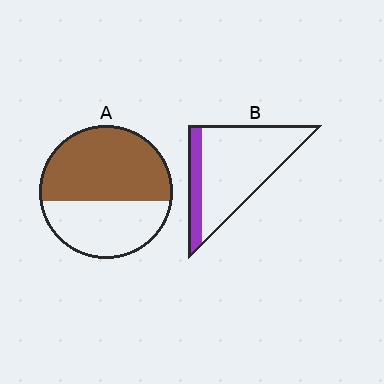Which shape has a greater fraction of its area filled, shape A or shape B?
Shape A.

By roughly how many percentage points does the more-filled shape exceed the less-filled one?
By roughly 40 percentage points (A over B).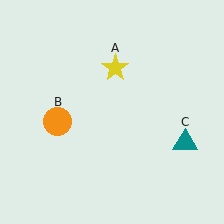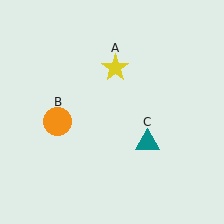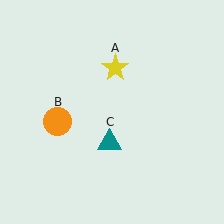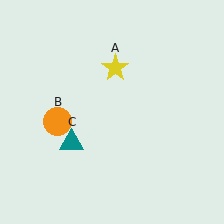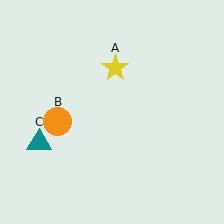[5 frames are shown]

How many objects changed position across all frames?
1 object changed position: teal triangle (object C).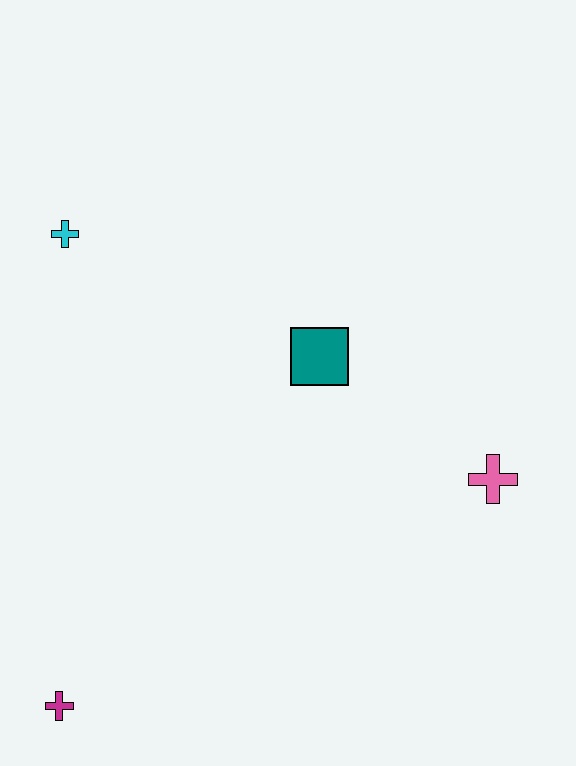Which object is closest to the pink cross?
The teal square is closest to the pink cross.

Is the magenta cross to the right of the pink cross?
No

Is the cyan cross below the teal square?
No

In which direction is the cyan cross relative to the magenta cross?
The cyan cross is above the magenta cross.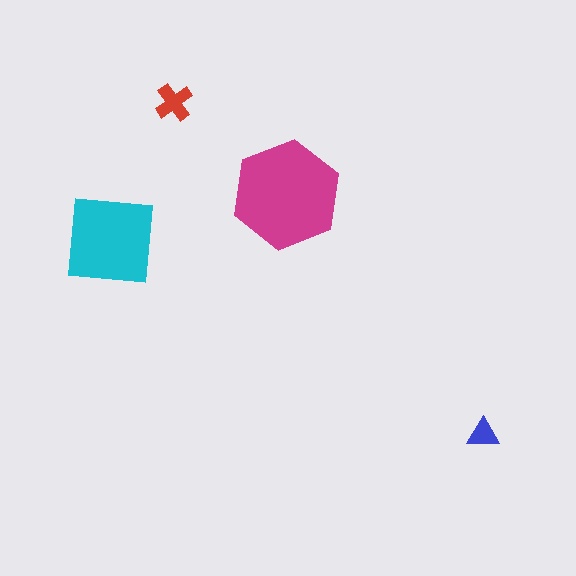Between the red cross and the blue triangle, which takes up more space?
The red cross.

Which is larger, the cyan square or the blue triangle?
The cyan square.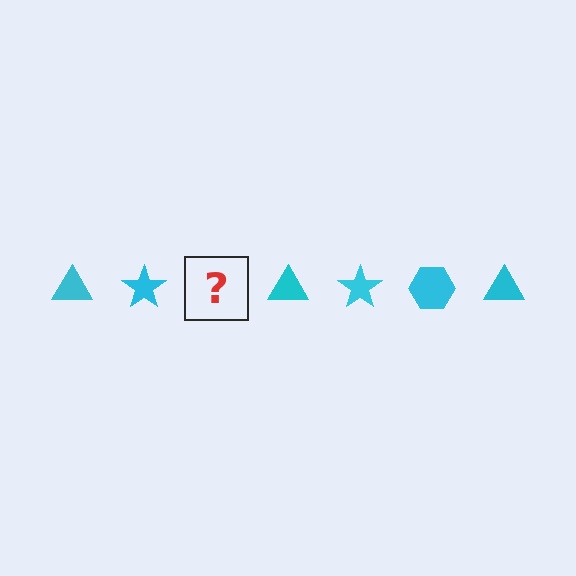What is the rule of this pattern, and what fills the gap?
The rule is that the pattern cycles through triangle, star, hexagon shapes in cyan. The gap should be filled with a cyan hexagon.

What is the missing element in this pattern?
The missing element is a cyan hexagon.